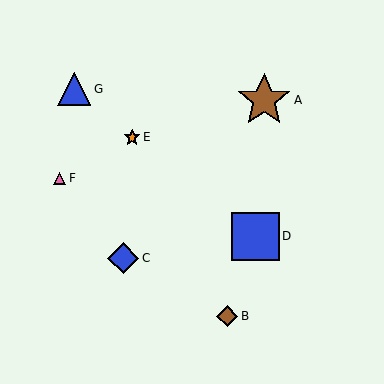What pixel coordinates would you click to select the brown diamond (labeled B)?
Click at (227, 316) to select the brown diamond B.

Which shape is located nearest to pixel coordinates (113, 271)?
The blue diamond (labeled C) at (123, 258) is nearest to that location.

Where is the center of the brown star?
The center of the brown star is at (264, 100).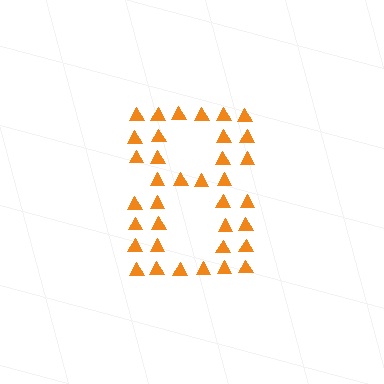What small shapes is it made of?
It is made of small triangles.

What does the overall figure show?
The overall figure shows the digit 8.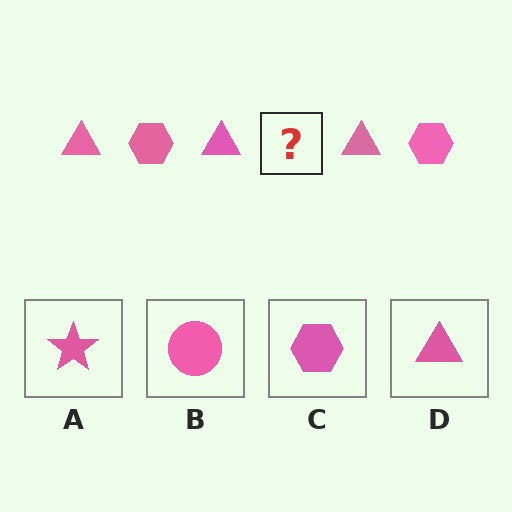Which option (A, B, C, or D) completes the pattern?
C.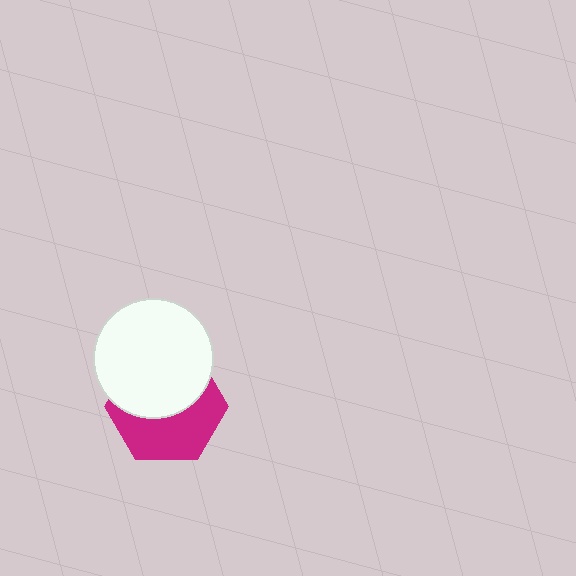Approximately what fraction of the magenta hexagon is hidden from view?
Roughly 51% of the magenta hexagon is hidden behind the white circle.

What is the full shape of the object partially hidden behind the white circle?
The partially hidden object is a magenta hexagon.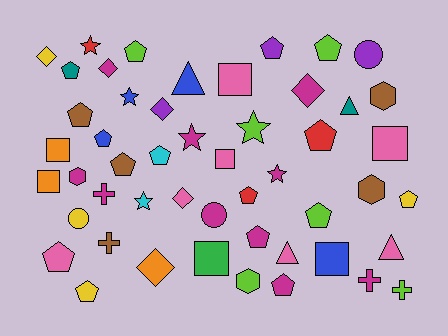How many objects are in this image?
There are 50 objects.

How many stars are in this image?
There are 6 stars.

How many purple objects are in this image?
There are 3 purple objects.